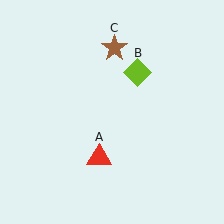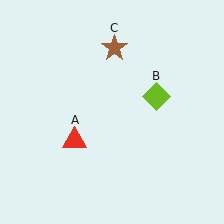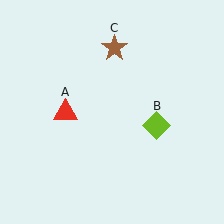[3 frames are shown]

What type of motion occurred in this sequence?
The red triangle (object A), lime diamond (object B) rotated clockwise around the center of the scene.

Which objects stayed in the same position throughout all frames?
Brown star (object C) remained stationary.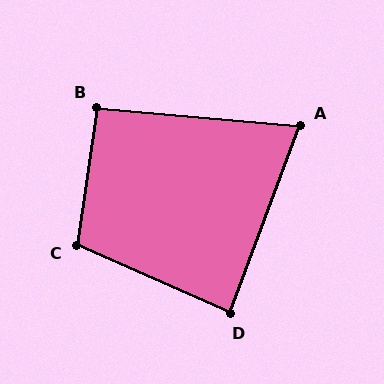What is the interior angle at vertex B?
Approximately 93 degrees (approximately right).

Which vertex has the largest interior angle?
C, at approximately 105 degrees.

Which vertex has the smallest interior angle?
A, at approximately 75 degrees.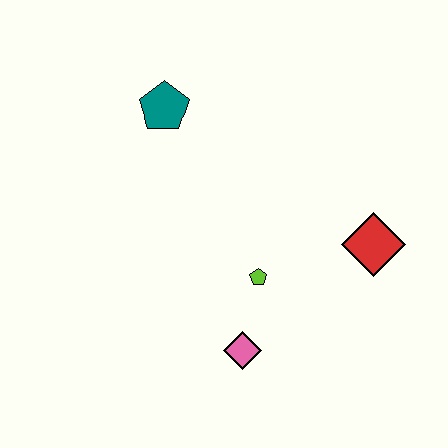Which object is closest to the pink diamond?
The lime pentagon is closest to the pink diamond.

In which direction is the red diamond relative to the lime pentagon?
The red diamond is to the right of the lime pentagon.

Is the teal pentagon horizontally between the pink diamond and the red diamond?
No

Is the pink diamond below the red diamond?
Yes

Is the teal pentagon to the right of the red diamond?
No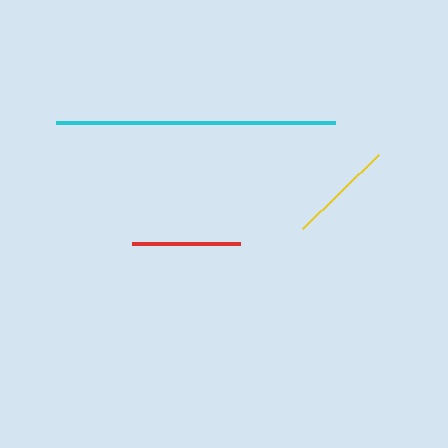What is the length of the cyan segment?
The cyan segment is approximately 279 pixels long.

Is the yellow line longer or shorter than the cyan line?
The cyan line is longer than the yellow line.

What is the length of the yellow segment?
The yellow segment is approximately 106 pixels long.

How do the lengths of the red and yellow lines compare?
The red and yellow lines are approximately the same length.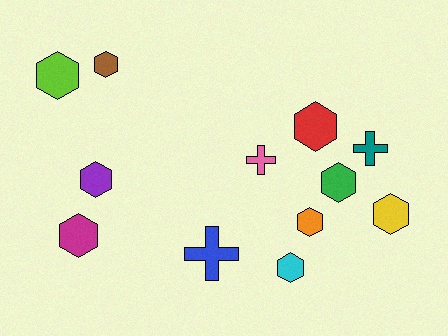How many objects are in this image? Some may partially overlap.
There are 12 objects.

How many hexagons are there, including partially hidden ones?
There are 9 hexagons.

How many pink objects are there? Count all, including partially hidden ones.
There is 1 pink object.